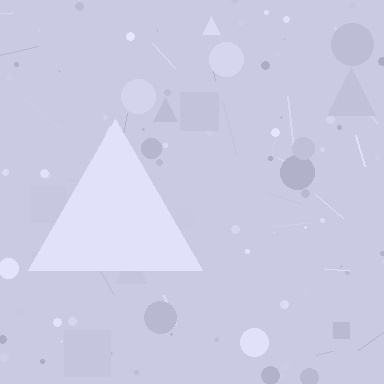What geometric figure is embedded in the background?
A triangle is embedded in the background.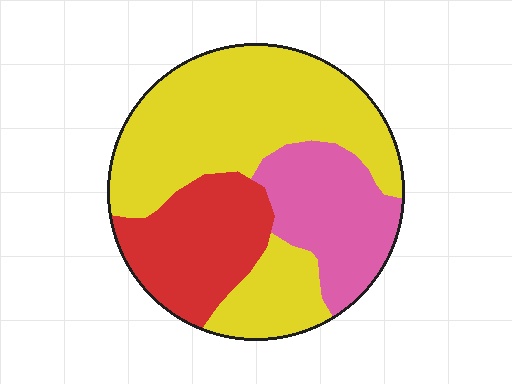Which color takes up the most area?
Yellow, at roughly 55%.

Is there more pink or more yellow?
Yellow.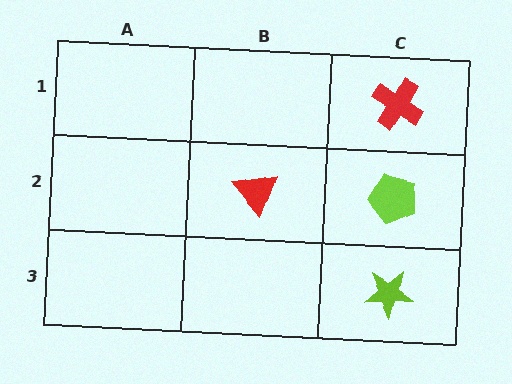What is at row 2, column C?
A lime pentagon.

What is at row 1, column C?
A red cross.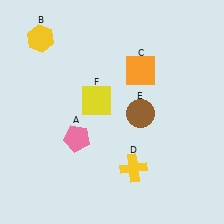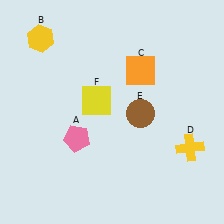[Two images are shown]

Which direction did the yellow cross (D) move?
The yellow cross (D) moved right.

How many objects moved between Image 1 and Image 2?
1 object moved between the two images.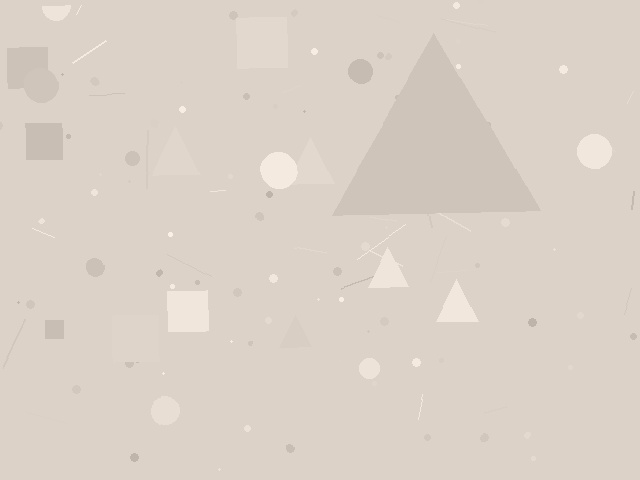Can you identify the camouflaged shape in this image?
The camouflaged shape is a triangle.